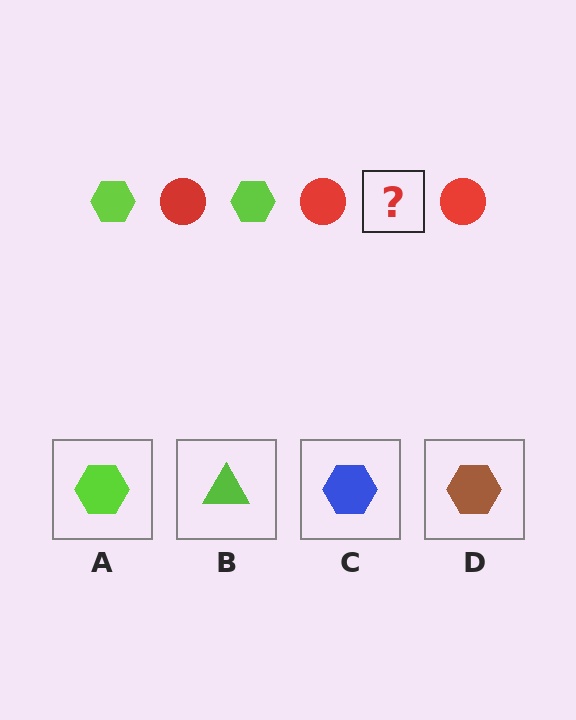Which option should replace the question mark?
Option A.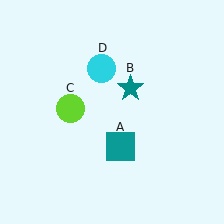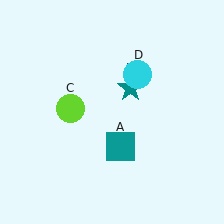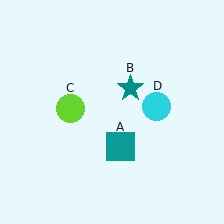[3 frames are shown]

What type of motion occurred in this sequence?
The cyan circle (object D) rotated clockwise around the center of the scene.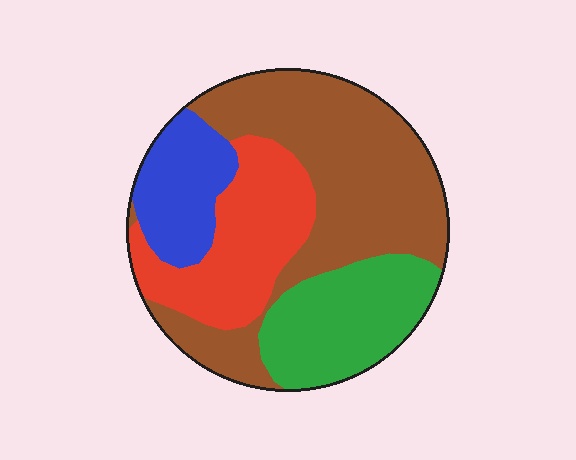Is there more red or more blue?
Red.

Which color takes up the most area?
Brown, at roughly 45%.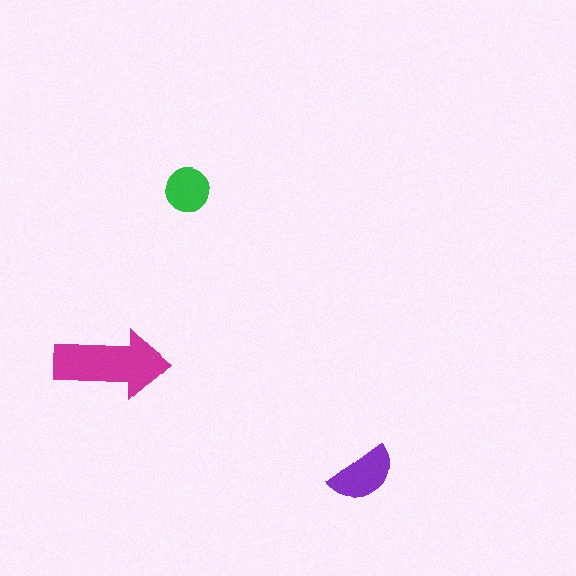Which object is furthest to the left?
The magenta arrow is leftmost.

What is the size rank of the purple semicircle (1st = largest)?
2nd.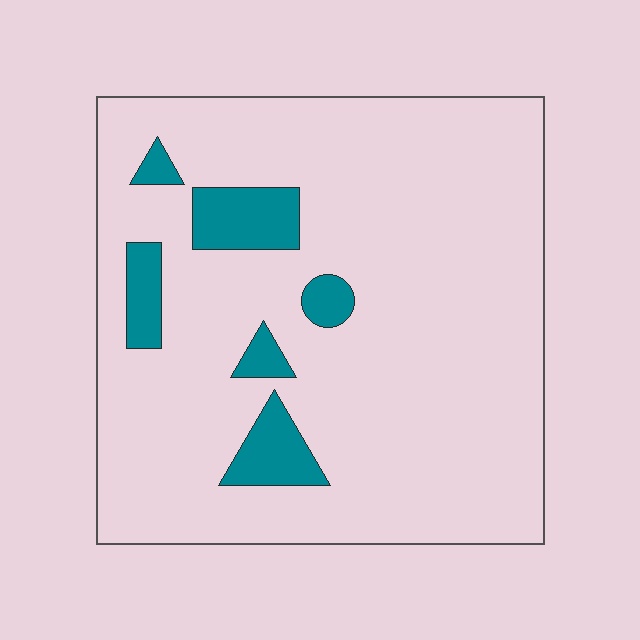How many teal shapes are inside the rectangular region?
6.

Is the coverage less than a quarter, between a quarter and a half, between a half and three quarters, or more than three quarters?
Less than a quarter.